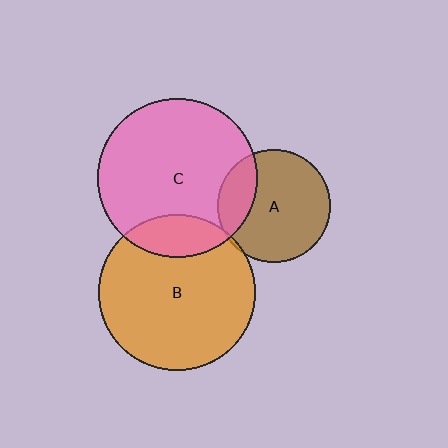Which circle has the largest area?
Circle C (pink).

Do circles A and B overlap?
Yes.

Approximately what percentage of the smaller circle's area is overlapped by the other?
Approximately 5%.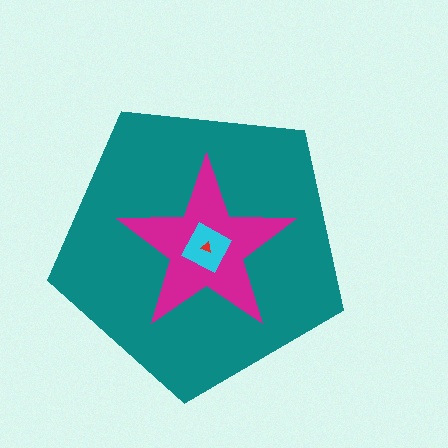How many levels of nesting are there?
4.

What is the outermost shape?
The teal pentagon.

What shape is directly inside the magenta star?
The cyan diamond.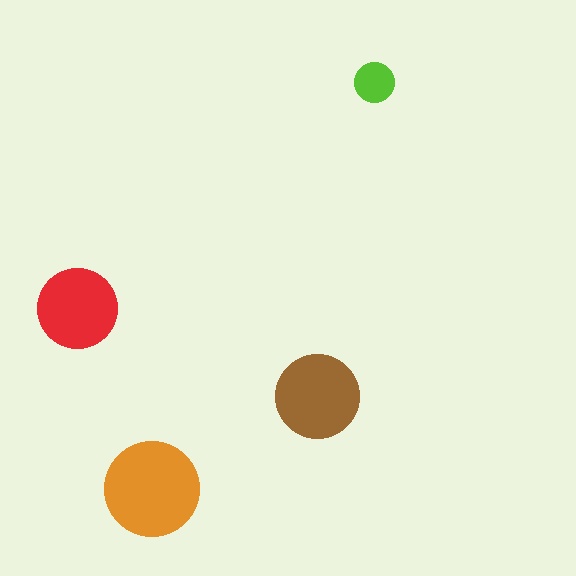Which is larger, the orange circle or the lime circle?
The orange one.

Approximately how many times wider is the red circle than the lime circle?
About 2 times wider.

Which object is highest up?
The lime circle is topmost.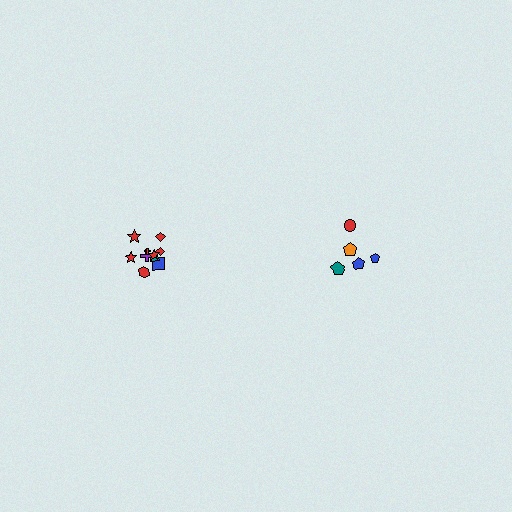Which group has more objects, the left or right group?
The left group.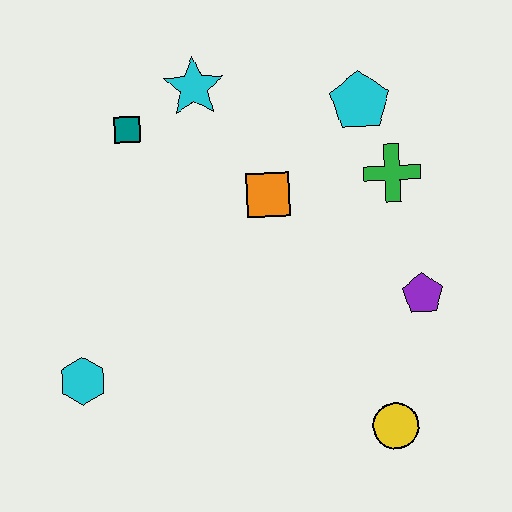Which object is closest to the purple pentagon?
The green cross is closest to the purple pentagon.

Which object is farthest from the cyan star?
The yellow circle is farthest from the cyan star.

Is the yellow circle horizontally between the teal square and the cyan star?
No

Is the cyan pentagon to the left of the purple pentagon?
Yes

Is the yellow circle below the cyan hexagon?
Yes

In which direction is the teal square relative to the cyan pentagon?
The teal square is to the left of the cyan pentagon.